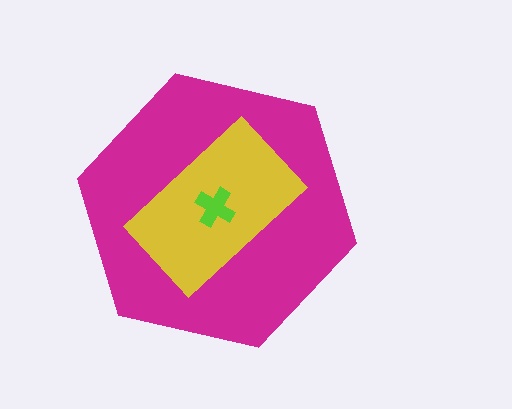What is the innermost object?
The lime cross.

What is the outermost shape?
The magenta hexagon.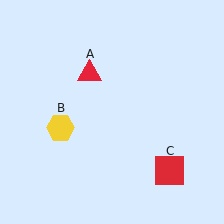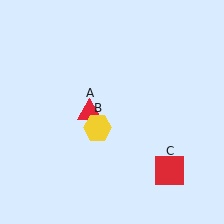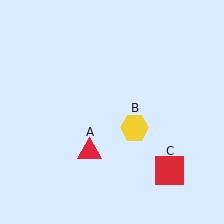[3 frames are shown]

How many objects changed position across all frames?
2 objects changed position: red triangle (object A), yellow hexagon (object B).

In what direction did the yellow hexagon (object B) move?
The yellow hexagon (object B) moved right.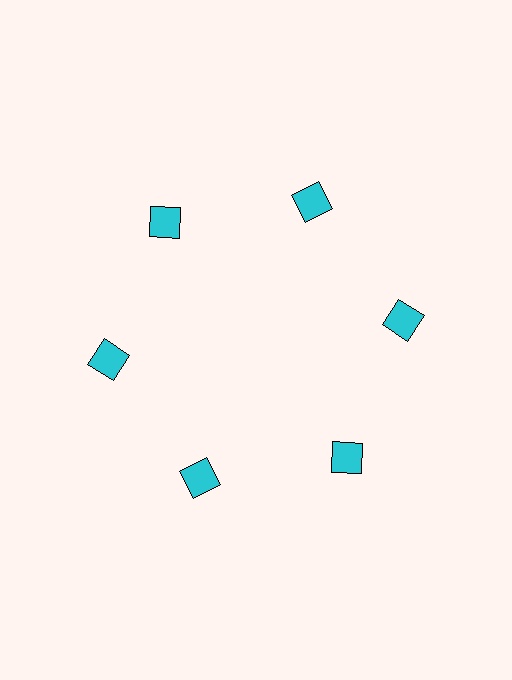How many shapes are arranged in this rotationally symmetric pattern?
There are 6 shapes, arranged in 6 groups of 1.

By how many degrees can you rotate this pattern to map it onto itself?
The pattern maps onto itself every 60 degrees of rotation.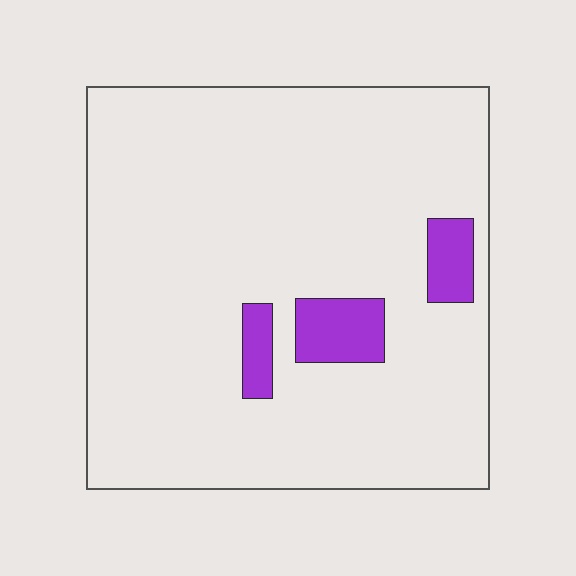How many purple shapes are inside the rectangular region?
3.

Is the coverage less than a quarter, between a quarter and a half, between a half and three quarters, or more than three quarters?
Less than a quarter.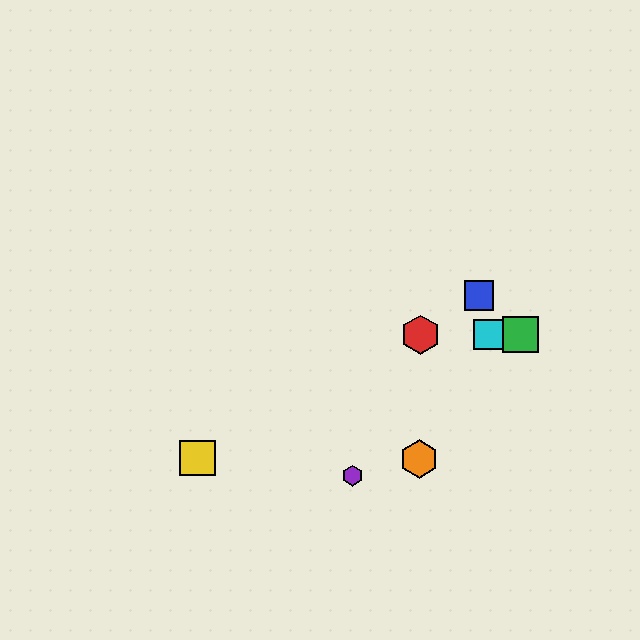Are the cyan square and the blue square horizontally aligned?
No, the cyan square is at y≈335 and the blue square is at y≈296.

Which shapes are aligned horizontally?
The red hexagon, the green square, the cyan square are aligned horizontally.